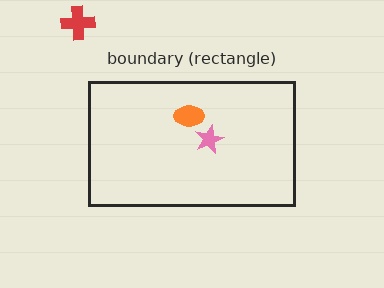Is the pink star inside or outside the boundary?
Inside.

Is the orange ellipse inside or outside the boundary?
Inside.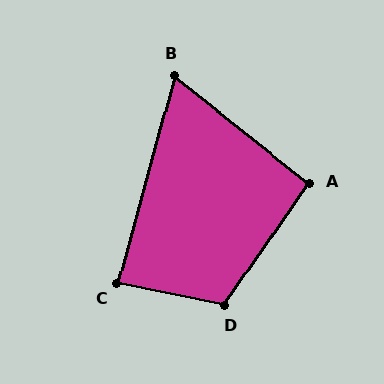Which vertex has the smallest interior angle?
B, at approximately 67 degrees.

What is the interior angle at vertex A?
Approximately 94 degrees (approximately right).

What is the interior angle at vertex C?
Approximately 86 degrees (approximately right).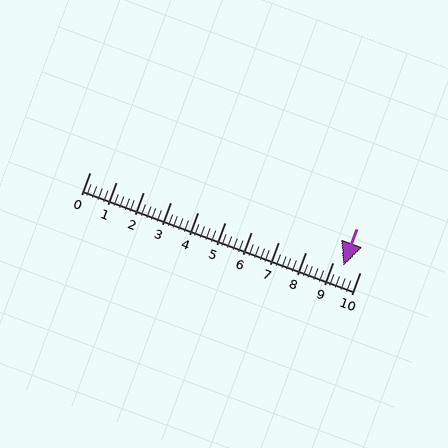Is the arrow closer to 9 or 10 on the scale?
The arrow is closer to 9.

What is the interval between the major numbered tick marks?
The major tick marks are spaced 1 units apart.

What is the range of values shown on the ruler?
The ruler shows values from 0 to 10.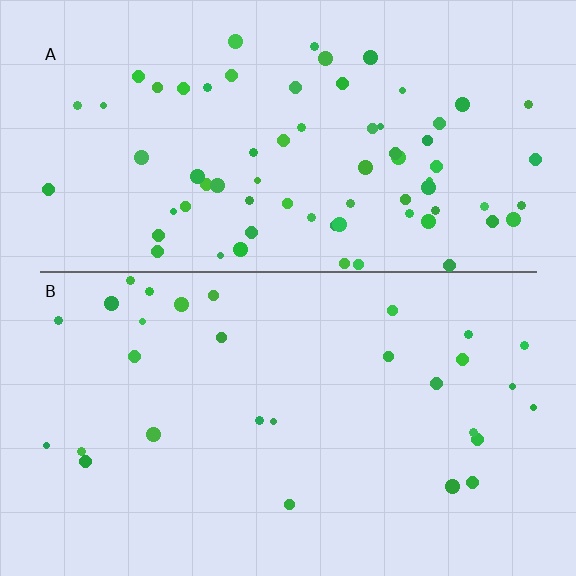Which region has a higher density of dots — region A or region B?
A (the top).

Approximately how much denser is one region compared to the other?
Approximately 2.4× — region A over region B.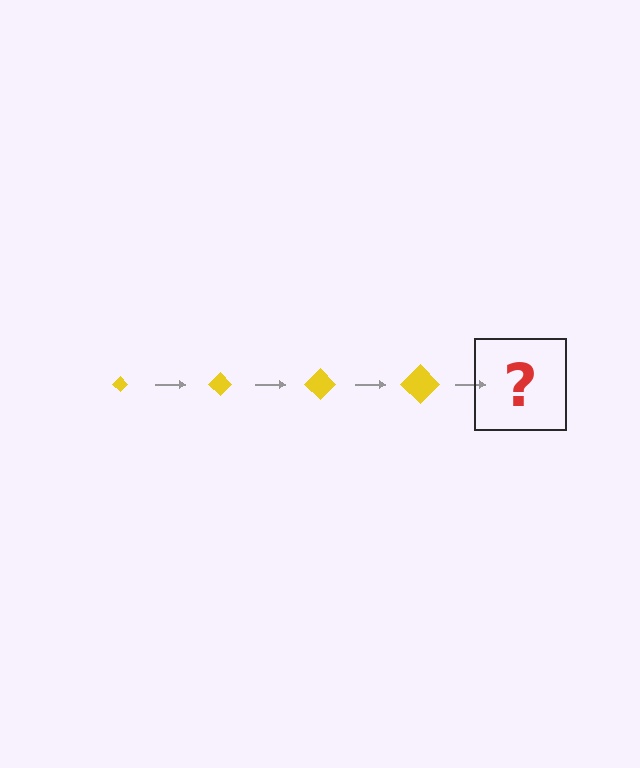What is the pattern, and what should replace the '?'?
The pattern is that the diamond gets progressively larger each step. The '?' should be a yellow diamond, larger than the previous one.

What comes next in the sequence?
The next element should be a yellow diamond, larger than the previous one.